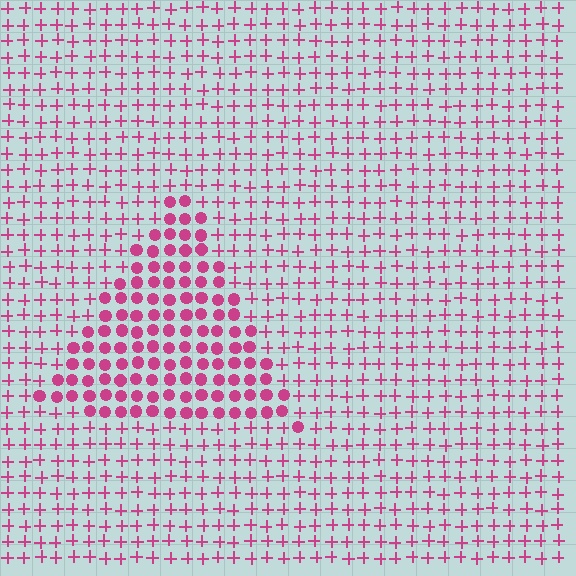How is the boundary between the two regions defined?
The boundary is defined by a change in element shape: circles inside vs. plus signs outside. All elements share the same color and spacing.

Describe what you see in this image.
The image is filled with small magenta elements arranged in a uniform grid. A triangle-shaped region contains circles, while the surrounding area contains plus signs. The boundary is defined purely by the change in element shape.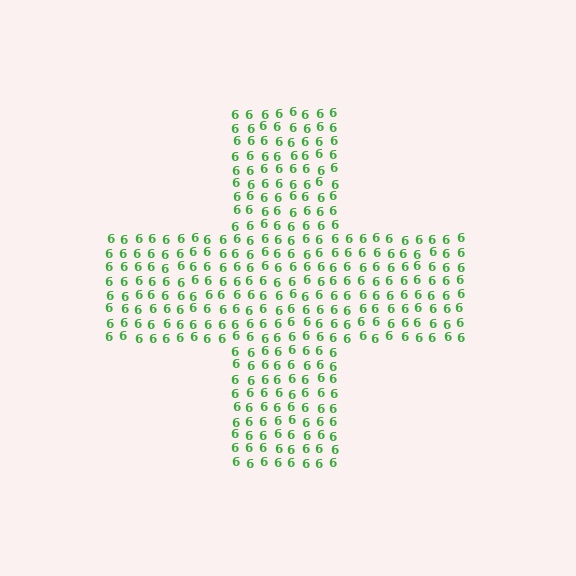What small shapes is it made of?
It is made of small digit 6's.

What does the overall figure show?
The overall figure shows a cross.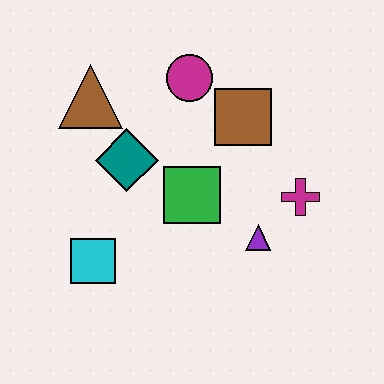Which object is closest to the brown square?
The magenta circle is closest to the brown square.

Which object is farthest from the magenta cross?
The brown triangle is farthest from the magenta cross.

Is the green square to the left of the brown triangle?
No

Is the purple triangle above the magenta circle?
No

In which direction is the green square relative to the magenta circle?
The green square is below the magenta circle.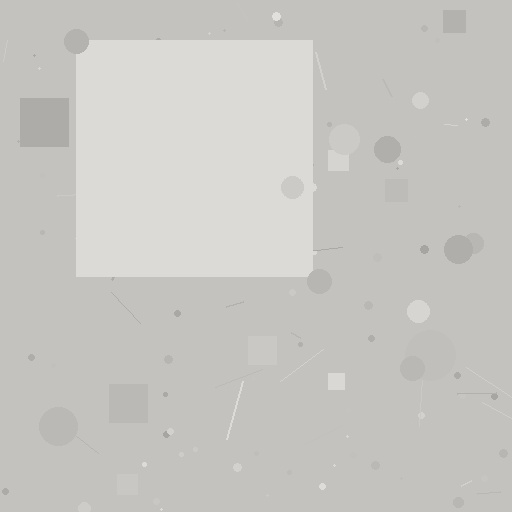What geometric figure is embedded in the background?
A square is embedded in the background.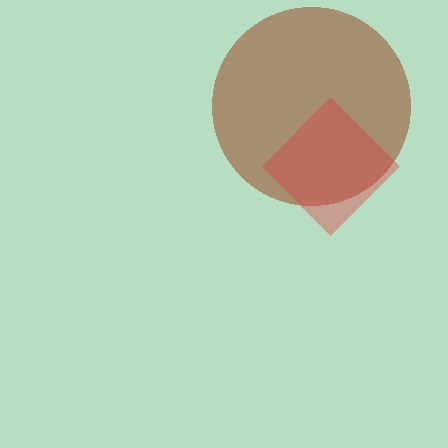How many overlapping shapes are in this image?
There are 2 overlapping shapes in the image.